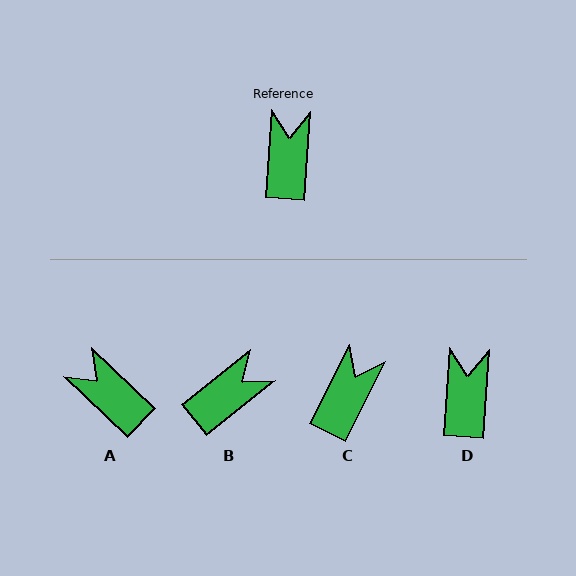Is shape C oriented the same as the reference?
No, it is off by about 23 degrees.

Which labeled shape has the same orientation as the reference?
D.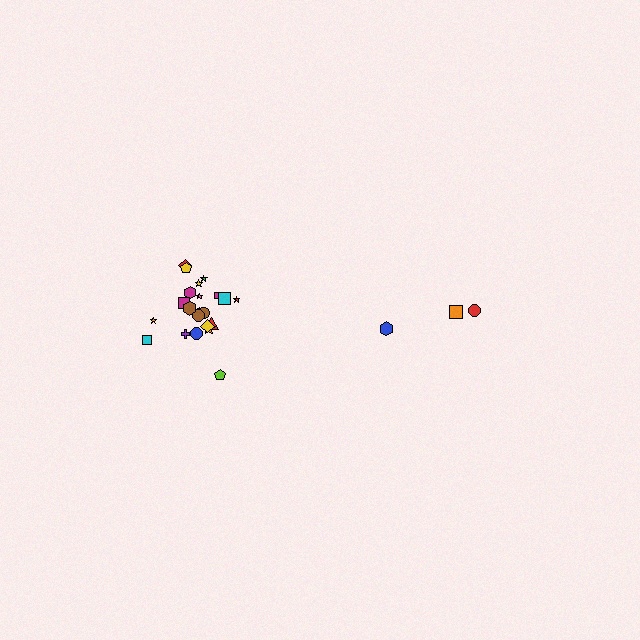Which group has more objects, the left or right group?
The left group.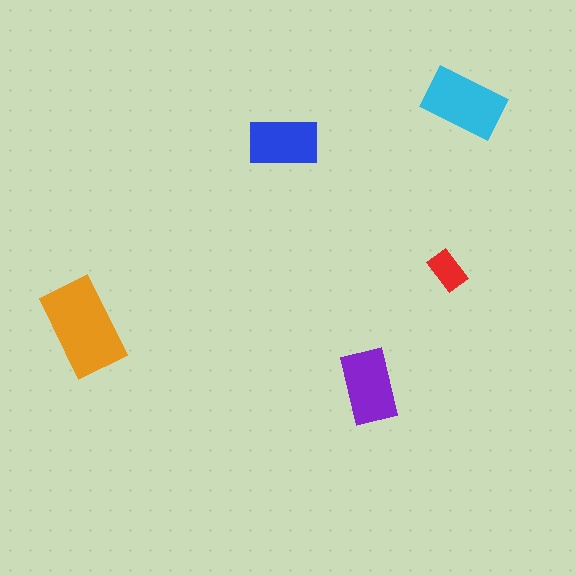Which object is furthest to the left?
The orange rectangle is leftmost.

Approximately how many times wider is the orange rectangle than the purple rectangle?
About 1.5 times wider.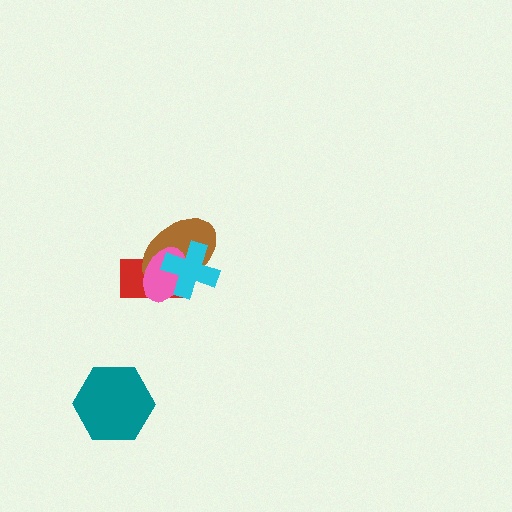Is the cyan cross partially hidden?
No, no other shape covers it.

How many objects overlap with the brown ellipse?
3 objects overlap with the brown ellipse.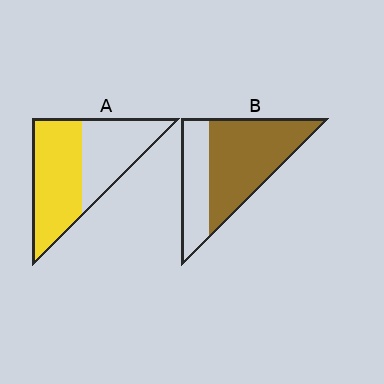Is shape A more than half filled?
Yes.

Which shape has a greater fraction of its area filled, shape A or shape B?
Shape B.